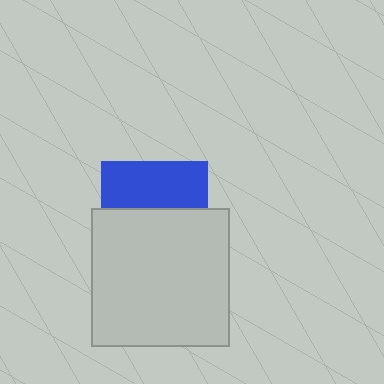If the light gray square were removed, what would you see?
You would see the complete blue square.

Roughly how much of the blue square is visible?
A small part of it is visible (roughly 43%).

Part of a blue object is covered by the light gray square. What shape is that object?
It is a square.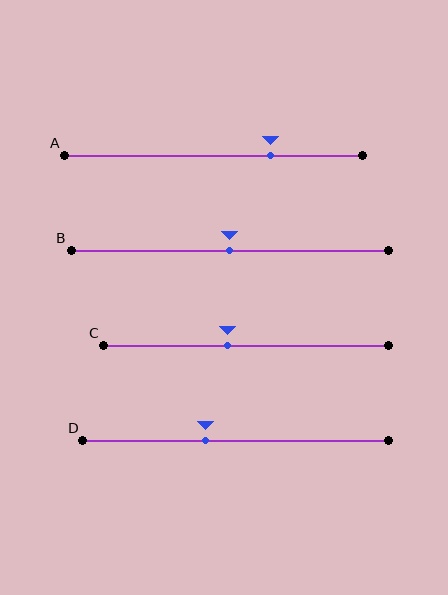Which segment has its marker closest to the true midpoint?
Segment B has its marker closest to the true midpoint.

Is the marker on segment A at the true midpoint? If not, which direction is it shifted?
No, the marker on segment A is shifted to the right by about 19% of the segment length.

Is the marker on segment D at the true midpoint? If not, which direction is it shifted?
No, the marker on segment D is shifted to the left by about 10% of the segment length.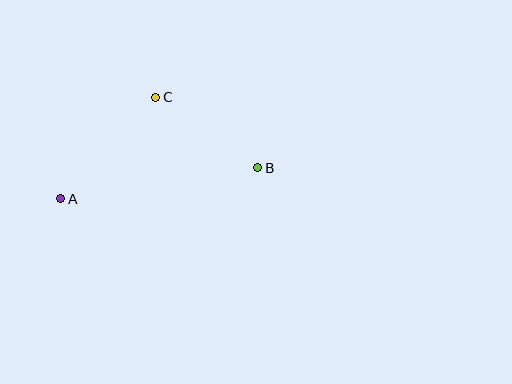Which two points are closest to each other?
Points B and C are closest to each other.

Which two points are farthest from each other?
Points A and B are farthest from each other.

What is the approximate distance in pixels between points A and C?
The distance between A and C is approximately 139 pixels.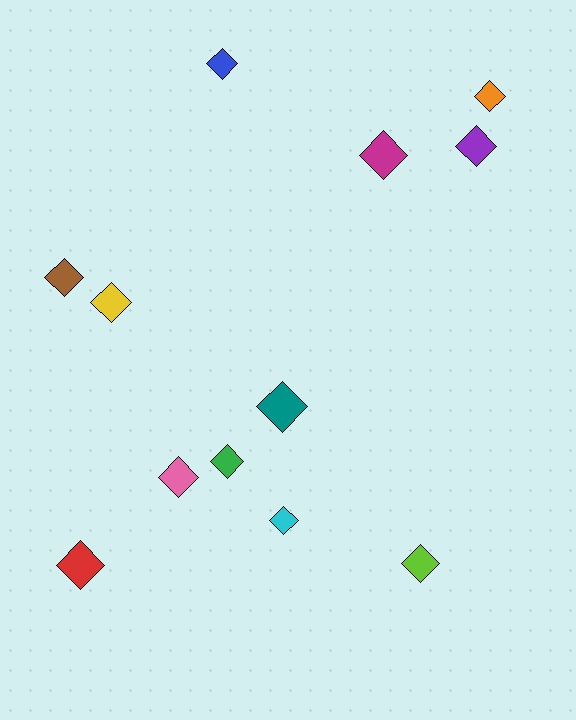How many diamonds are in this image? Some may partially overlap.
There are 12 diamonds.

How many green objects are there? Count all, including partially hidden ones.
There is 1 green object.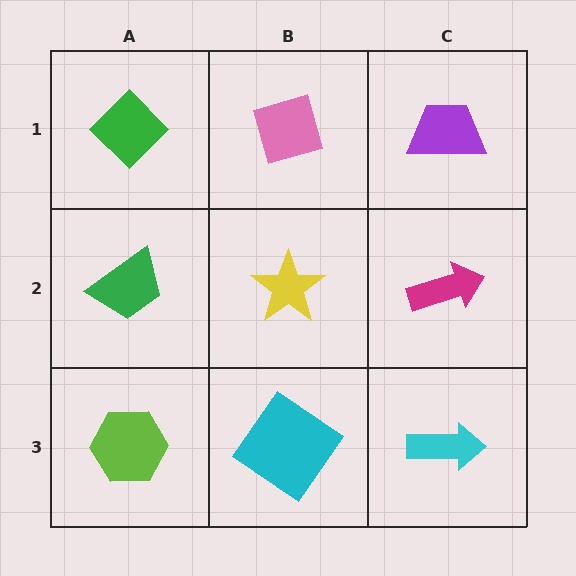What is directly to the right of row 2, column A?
A yellow star.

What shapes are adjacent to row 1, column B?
A yellow star (row 2, column B), a green diamond (row 1, column A), a purple trapezoid (row 1, column C).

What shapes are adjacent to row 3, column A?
A green trapezoid (row 2, column A), a cyan diamond (row 3, column B).